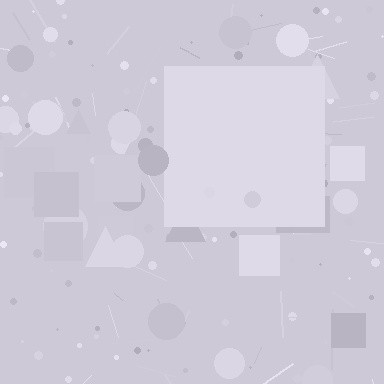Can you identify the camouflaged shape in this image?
The camouflaged shape is a square.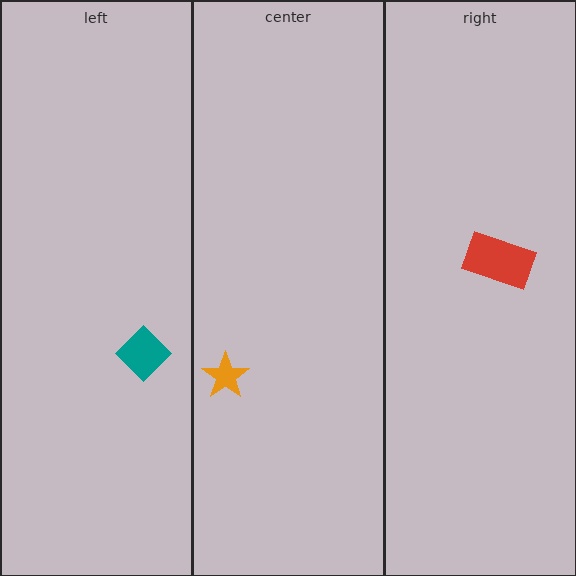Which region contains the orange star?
The center region.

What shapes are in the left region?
The teal diamond.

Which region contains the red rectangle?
The right region.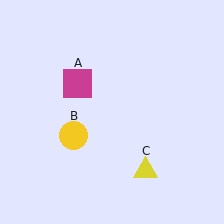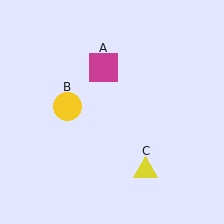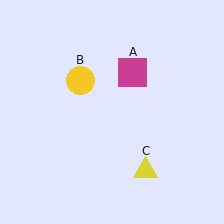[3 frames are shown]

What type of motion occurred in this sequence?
The magenta square (object A), yellow circle (object B) rotated clockwise around the center of the scene.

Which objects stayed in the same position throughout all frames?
Yellow triangle (object C) remained stationary.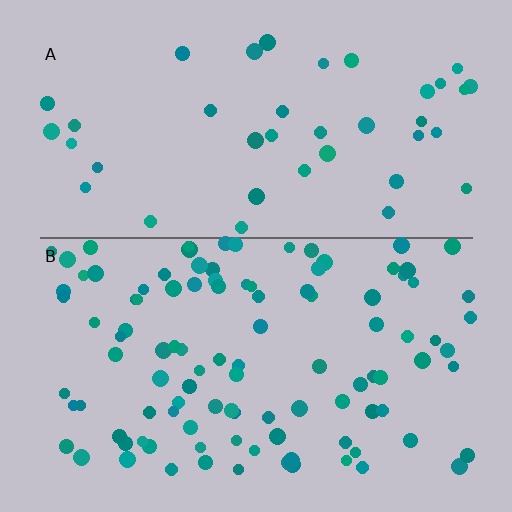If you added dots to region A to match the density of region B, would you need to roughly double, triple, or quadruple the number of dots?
Approximately triple.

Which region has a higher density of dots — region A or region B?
B (the bottom).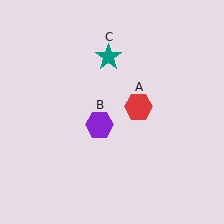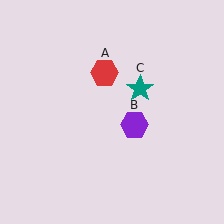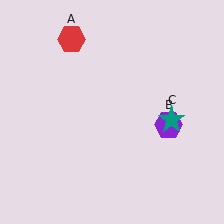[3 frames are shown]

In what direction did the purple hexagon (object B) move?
The purple hexagon (object B) moved right.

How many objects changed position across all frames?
3 objects changed position: red hexagon (object A), purple hexagon (object B), teal star (object C).